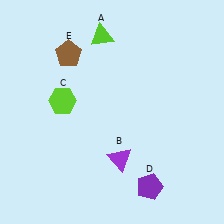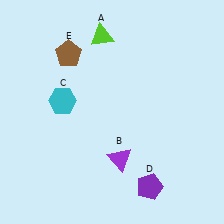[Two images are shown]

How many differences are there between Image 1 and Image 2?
There is 1 difference between the two images.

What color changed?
The hexagon (C) changed from lime in Image 1 to cyan in Image 2.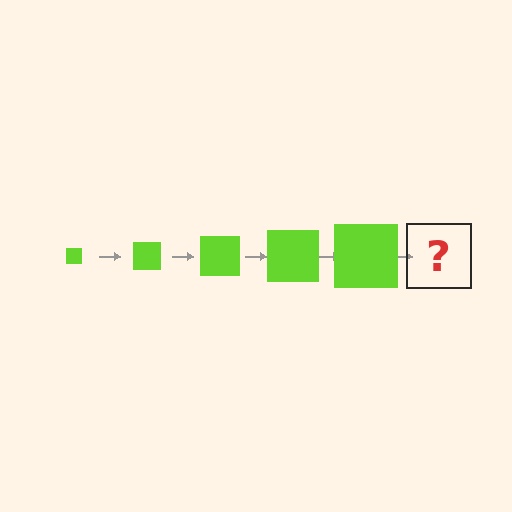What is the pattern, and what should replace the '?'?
The pattern is that the square gets progressively larger each step. The '?' should be a lime square, larger than the previous one.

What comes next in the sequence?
The next element should be a lime square, larger than the previous one.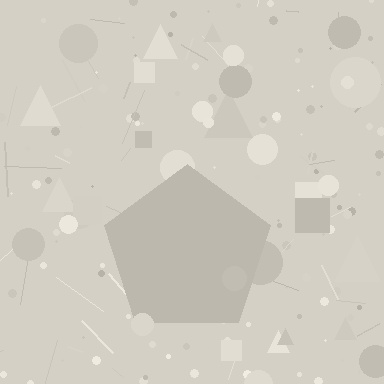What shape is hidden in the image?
A pentagon is hidden in the image.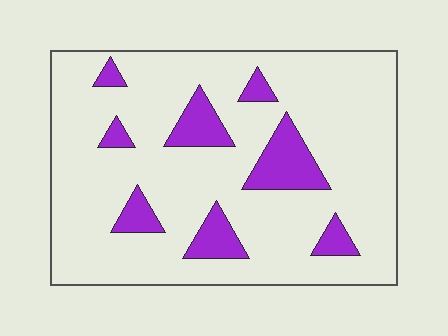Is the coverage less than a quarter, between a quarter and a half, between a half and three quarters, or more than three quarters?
Less than a quarter.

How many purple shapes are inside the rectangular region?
8.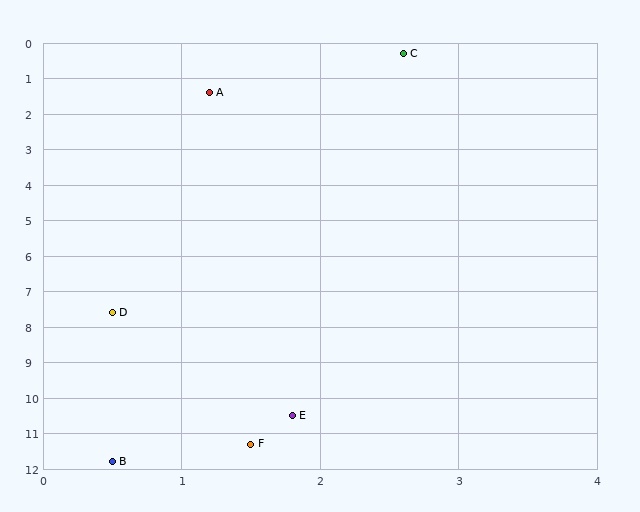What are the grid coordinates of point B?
Point B is at approximately (0.5, 11.8).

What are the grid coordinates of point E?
Point E is at approximately (1.8, 10.5).